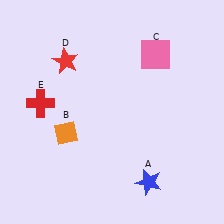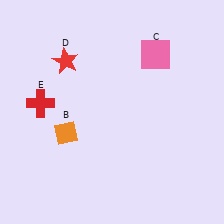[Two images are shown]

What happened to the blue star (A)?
The blue star (A) was removed in Image 2. It was in the bottom-right area of Image 1.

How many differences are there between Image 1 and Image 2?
There is 1 difference between the two images.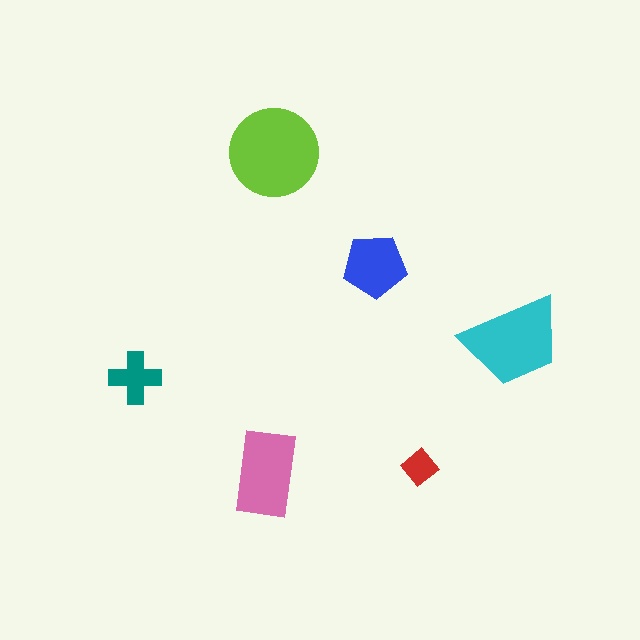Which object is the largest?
The lime circle.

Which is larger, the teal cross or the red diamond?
The teal cross.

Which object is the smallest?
The red diamond.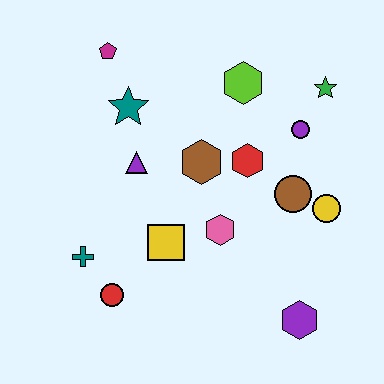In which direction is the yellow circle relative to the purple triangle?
The yellow circle is to the right of the purple triangle.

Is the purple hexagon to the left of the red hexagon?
No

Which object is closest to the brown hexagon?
The red hexagon is closest to the brown hexagon.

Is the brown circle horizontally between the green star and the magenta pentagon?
Yes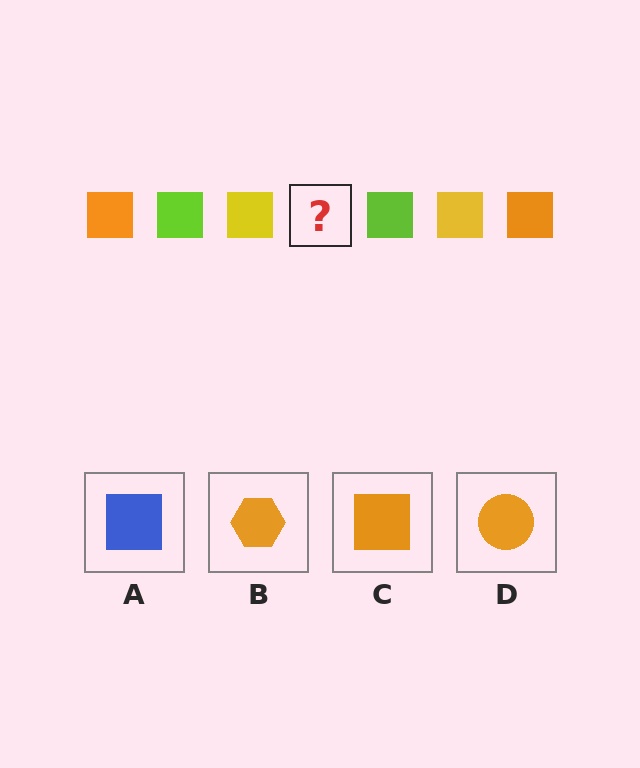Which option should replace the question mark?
Option C.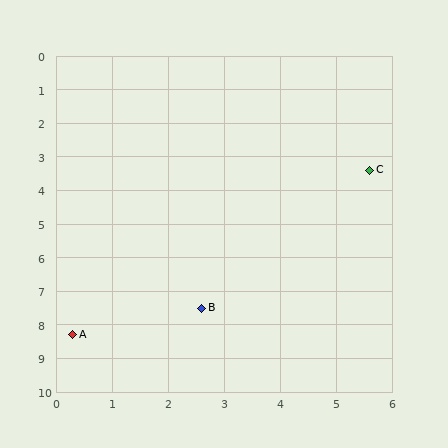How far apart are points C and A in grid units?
Points C and A are about 7.2 grid units apart.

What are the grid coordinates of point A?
Point A is at approximately (0.3, 8.3).